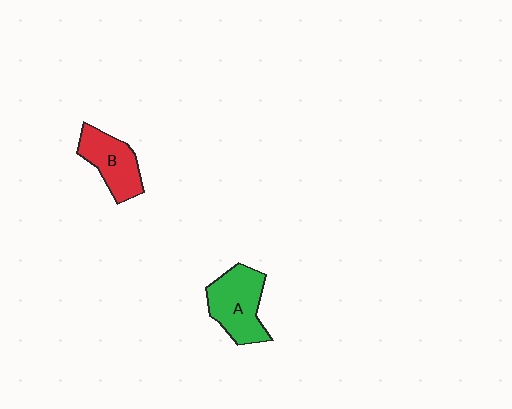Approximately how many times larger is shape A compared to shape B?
Approximately 1.2 times.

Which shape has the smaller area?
Shape B (red).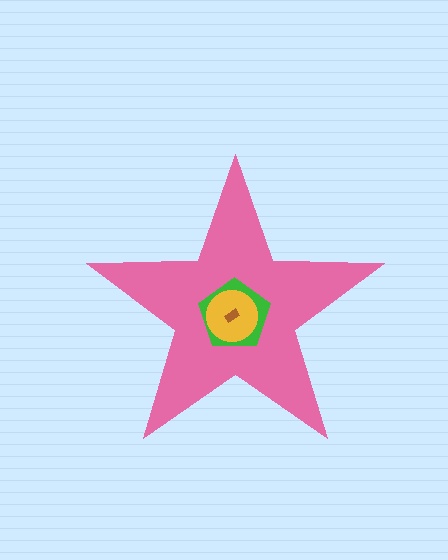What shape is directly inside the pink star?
The green pentagon.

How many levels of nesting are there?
4.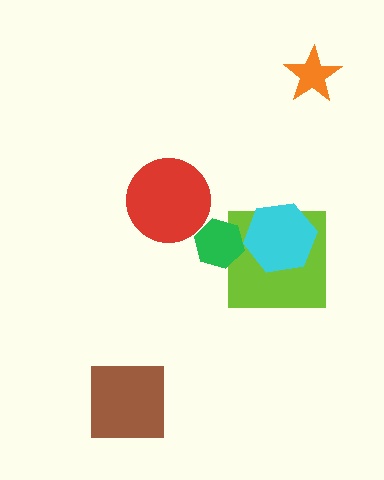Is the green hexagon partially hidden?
No, no other shape covers it.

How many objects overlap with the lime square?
2 objects overlap with the lime square.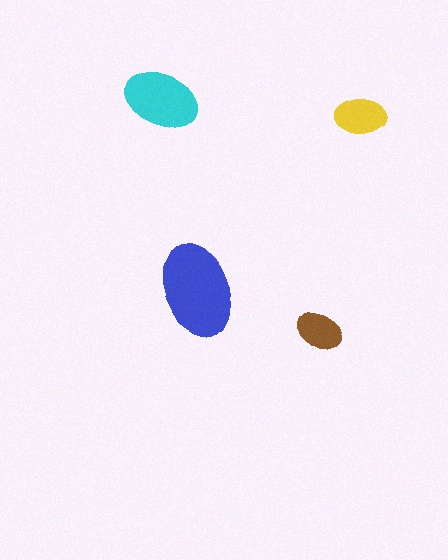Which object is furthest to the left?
The cyan ellipse is leftmost.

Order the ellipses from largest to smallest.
the blue one, the cyan one, the yellow one, the brown one.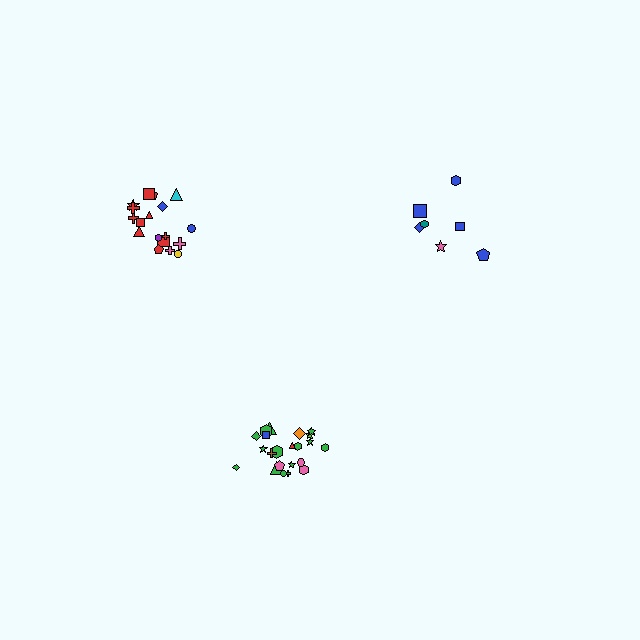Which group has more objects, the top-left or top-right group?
The top-left group.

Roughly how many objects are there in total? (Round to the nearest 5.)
Roughly 45 objects in total.